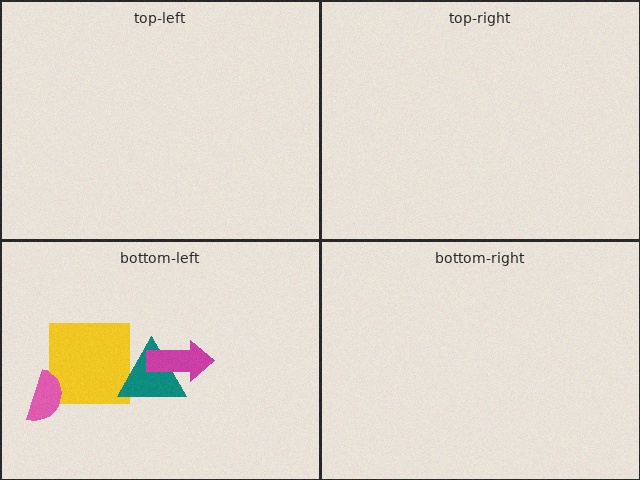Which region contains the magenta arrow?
The bottom-left region.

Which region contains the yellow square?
The bottom-left region.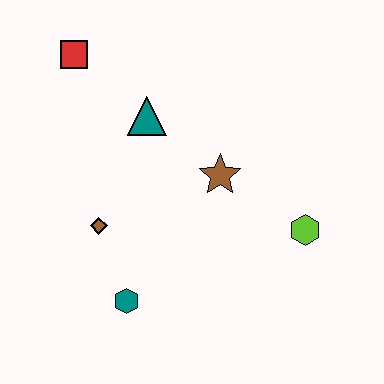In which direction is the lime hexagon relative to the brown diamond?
The lime hexagon is to the right of the brown diamond.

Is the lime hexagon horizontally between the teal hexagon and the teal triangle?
No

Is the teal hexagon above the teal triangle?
No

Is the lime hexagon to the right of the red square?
Yes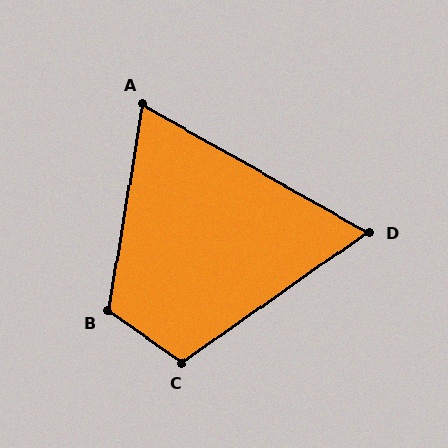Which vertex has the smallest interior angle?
D, at approximately 65 degrees.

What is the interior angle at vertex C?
Approximately 110 degrees (obtuse).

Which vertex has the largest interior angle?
B, at approximately 115 degrees.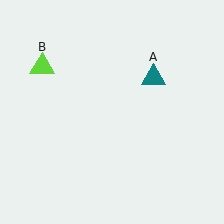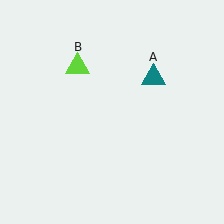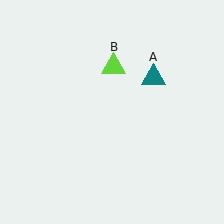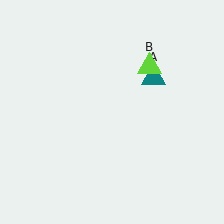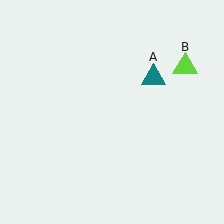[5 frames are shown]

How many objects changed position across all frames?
1 object changed position: lime triangle (object B).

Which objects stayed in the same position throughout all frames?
Teal triangle (object A) remained stationary.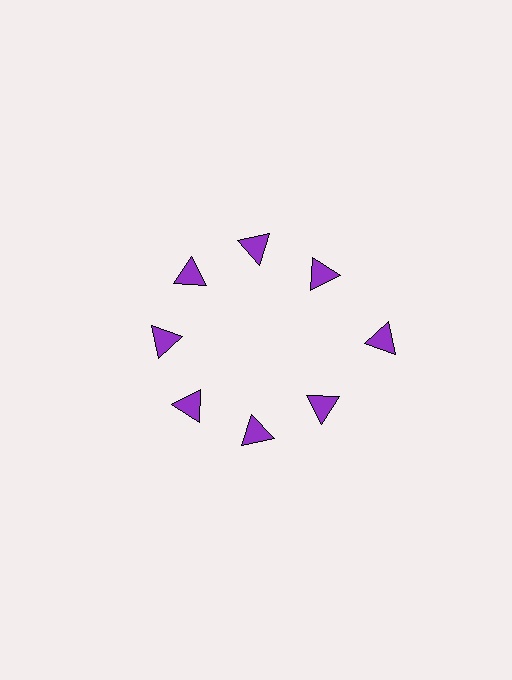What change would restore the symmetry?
The symmetry would be restored by moving it inward, back onto the ring so that all 8 triangles sit at equal angles and equal distance from the center.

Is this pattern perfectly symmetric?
No. The 8 purple triangles are arranged in a ring, but one element near the 3 o'clock position is pushed outward from the center, breaking the 8-fold rotational symmetry.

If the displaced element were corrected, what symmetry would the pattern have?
It would have 8-fold rotational symmetry — the pattern would map onto itself every 45 degrees.